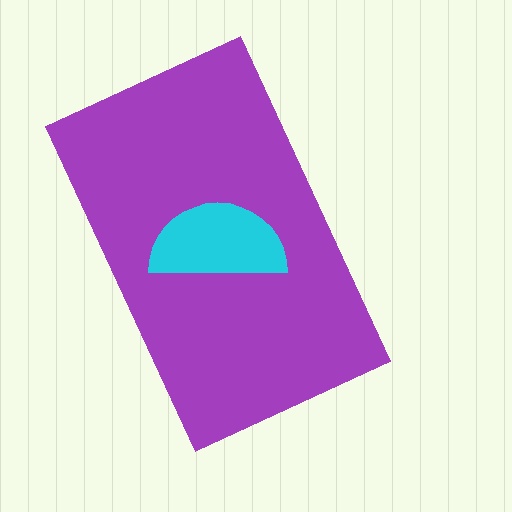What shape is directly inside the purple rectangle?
The cyan semicircle.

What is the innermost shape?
The cyan semicircle.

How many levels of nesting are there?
2.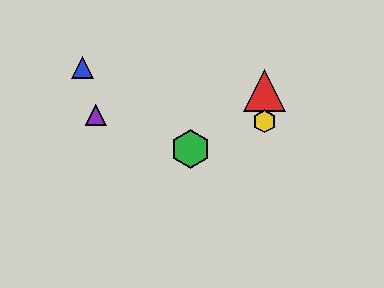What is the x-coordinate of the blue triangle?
The blue triangle is at x≈82.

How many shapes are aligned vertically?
2 shapes (the red triangle, the yellow hexagon) are aligned vertically.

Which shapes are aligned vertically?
The red triangle, the yellow hexagon are aligned vertically.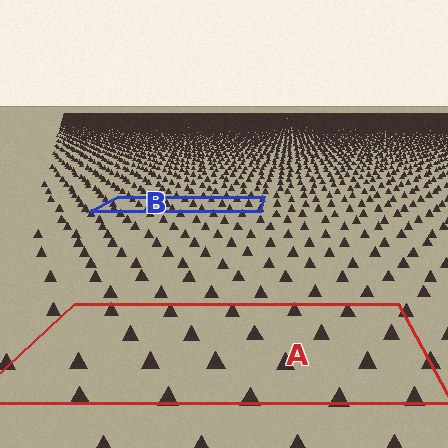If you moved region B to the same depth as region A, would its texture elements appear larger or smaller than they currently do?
They would appear larger. At a closer depth, the same texture elements are projected at a bigger on-screen size.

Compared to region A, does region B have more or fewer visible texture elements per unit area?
Region B has more texture elements per unit area — they are packed more densely because it is farther away.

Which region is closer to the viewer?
Region A is closer. The texture elements there are larger and more spread out.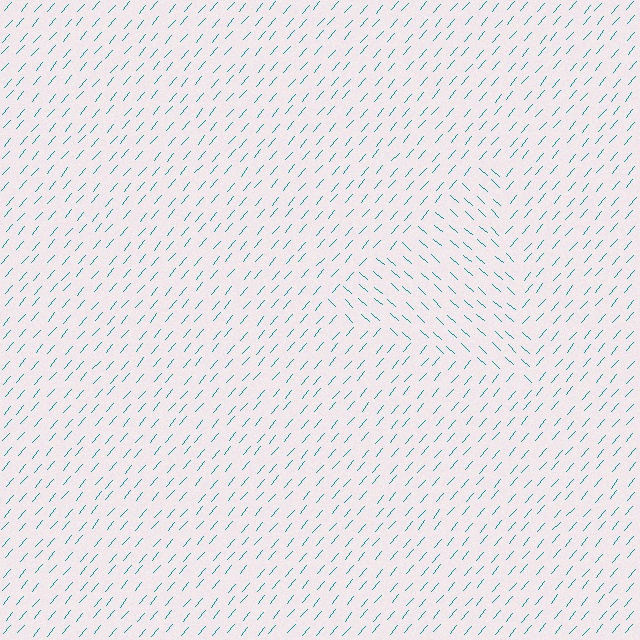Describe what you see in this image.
The image is filled with small teal line segments. A triangle region in the image has lines oriented differently from the surrounding lines, creating a visible texture boundary.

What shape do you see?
I see a triangle.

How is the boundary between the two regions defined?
The boundary is defined purely by a change in line orientation (approximately 88 degrees difference). All lines are the same color and thickness.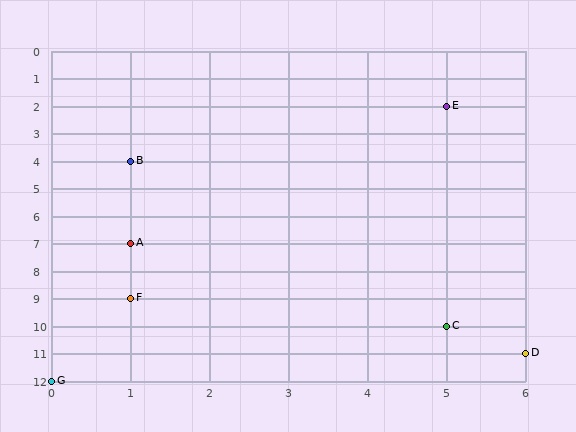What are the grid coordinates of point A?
Point A is at grid coordinates (1, 7).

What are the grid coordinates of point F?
Point F is at grid coordinates (1, 9).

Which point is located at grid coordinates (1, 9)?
Point F is at (1, 9).